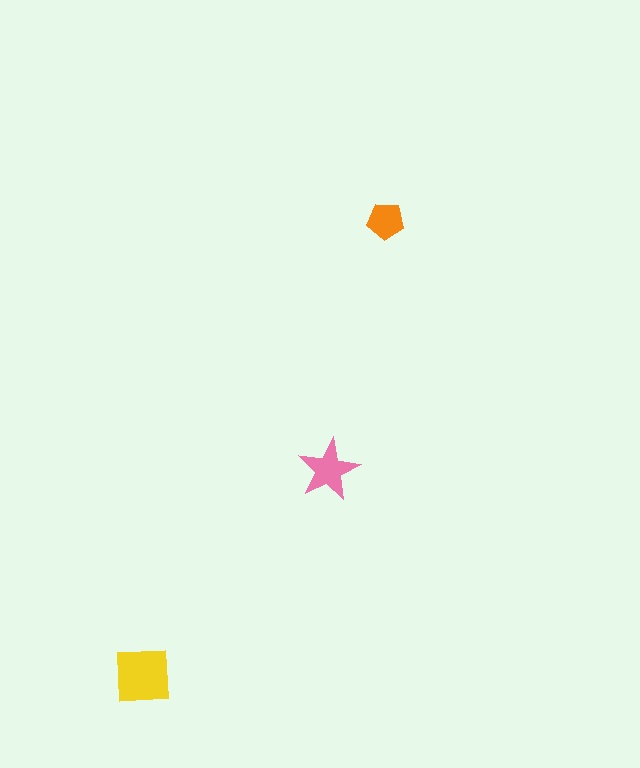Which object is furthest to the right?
The orange pentagon is rightmost.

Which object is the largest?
The yellow square.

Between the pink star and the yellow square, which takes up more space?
The yellow square.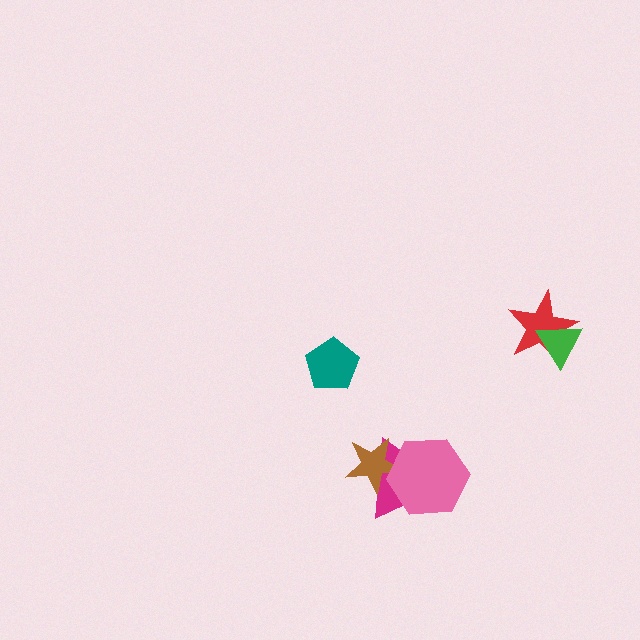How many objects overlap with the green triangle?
1 object overlaps with the green triangle.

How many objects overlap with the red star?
1 object overlaps with the red star.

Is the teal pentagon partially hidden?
No, no other shape covers it.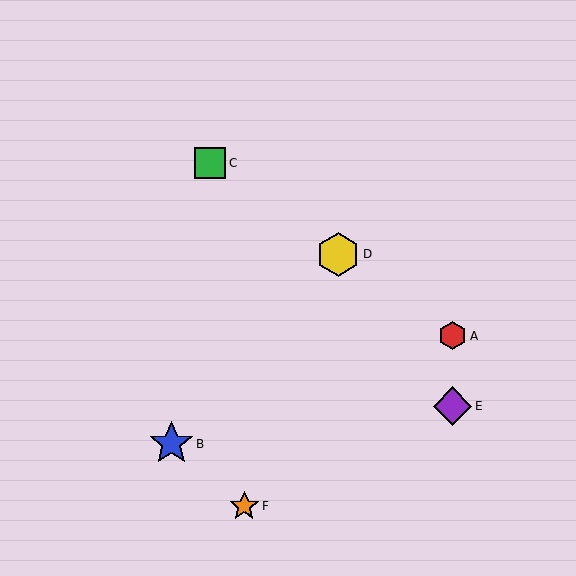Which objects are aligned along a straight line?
Objects A, C, D are aligned along a straight line.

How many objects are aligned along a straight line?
3 objects (A, C, D) are aligned along a straight line.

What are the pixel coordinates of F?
Object F is at (244, 506).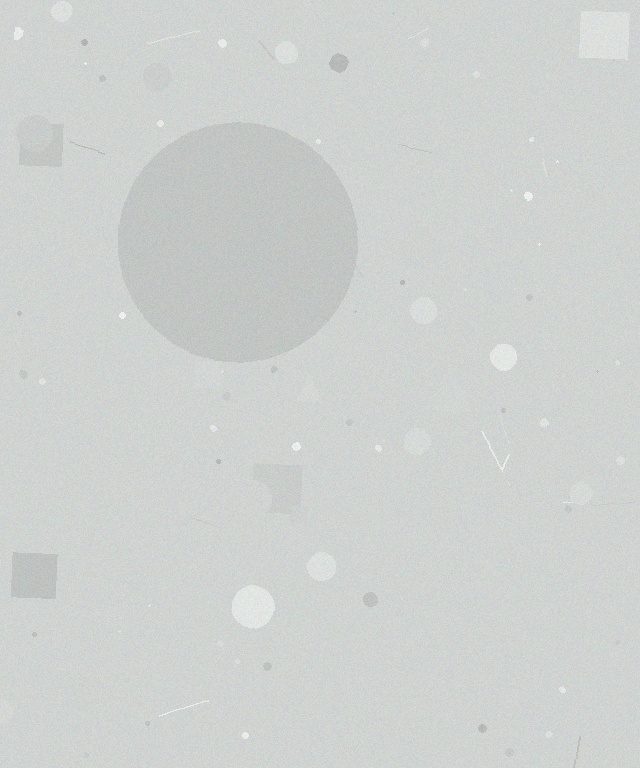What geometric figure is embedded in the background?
A circle is embedded in the background.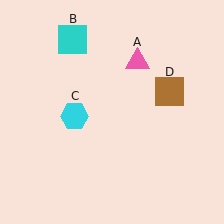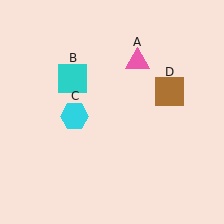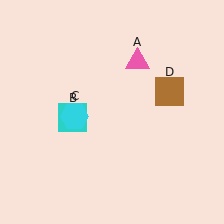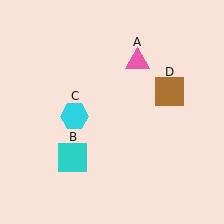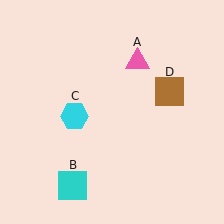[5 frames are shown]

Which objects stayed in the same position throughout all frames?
Pink triangle (object A) and cyan hexagon (object C) and brown square (object D) remained stationary.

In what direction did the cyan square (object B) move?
The cyan square (object B) moved down.